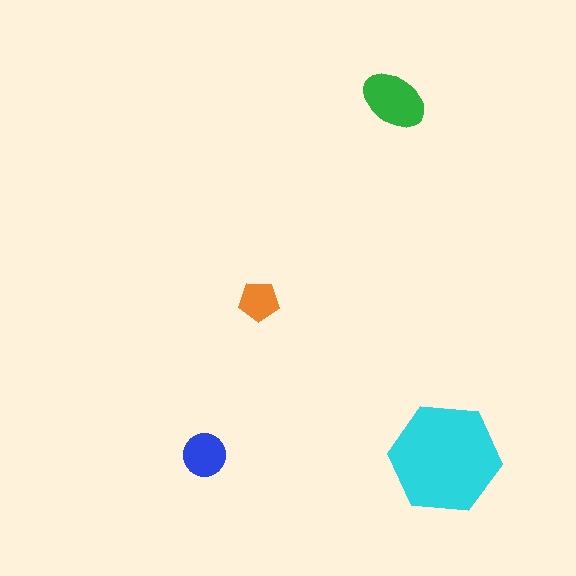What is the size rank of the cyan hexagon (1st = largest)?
1st.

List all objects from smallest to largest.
The orange pentagon, the blue circle, the green ellipse, the cyan hexagon.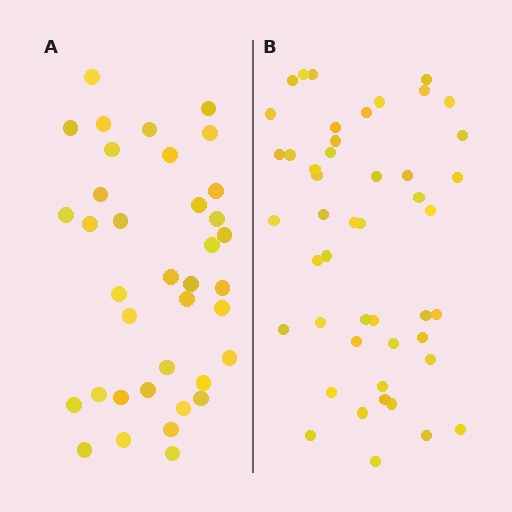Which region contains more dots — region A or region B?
Region B (the right region) has more dots.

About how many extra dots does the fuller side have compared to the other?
Region B has roughly 10 or so more dots than region A.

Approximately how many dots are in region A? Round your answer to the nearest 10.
About 40 dots. (The exact count is 37, which rounds to 40.)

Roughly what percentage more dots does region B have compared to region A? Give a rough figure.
About 25% more.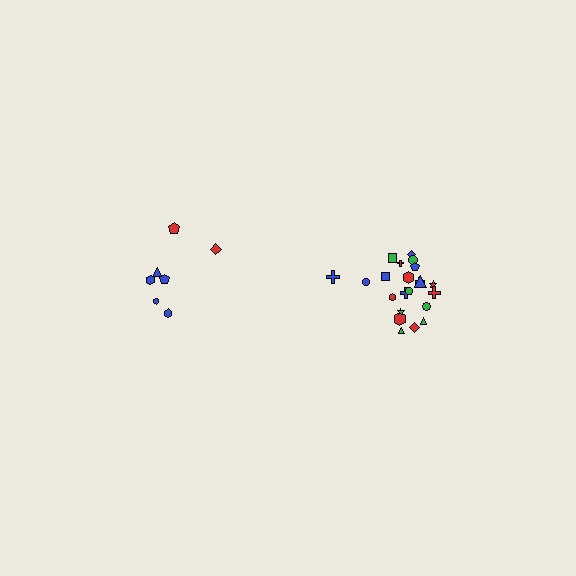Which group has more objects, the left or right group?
The right group.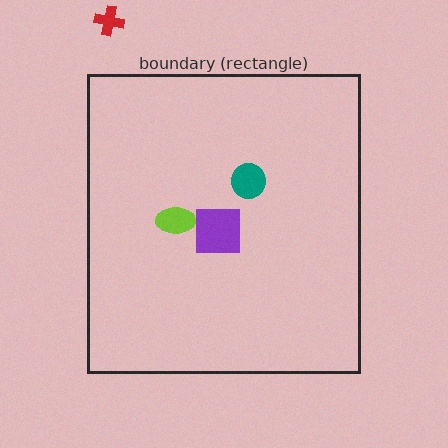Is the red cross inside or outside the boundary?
Outside.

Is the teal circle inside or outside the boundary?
Inside.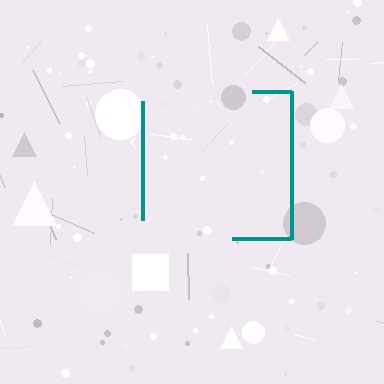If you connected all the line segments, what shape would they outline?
They would outline a square.